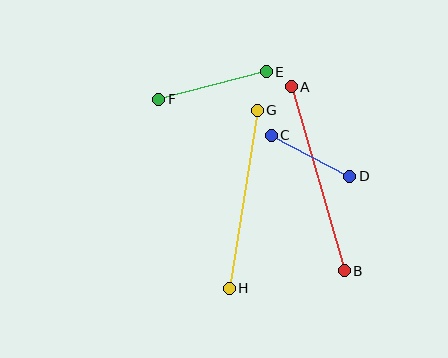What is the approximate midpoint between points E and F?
The midpoint is at approximately (213, 85) pixels.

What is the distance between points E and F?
The distance is approximately 111 pixels.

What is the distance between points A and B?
The distance is approximately 191 pixels.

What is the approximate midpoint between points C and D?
The midpoint is at approximately (310, 156) pixels.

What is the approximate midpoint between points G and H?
The midpoint is at approximately (243, 199) pixels.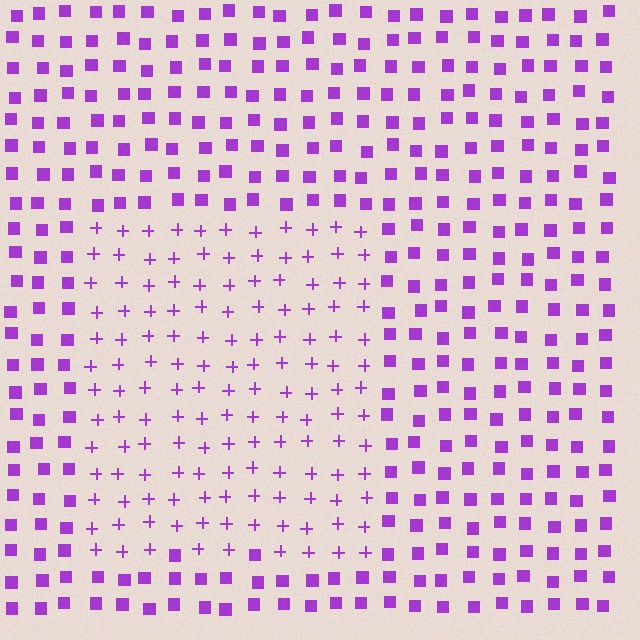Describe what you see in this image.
The image is filled with small purple elements arranged in a uniform grid. A rectangle-shaped region contains plus signs, while the surrounding area contains squares. The boundary is defined purely by the change in element shape.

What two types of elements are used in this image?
The image uses plus signs inside the rectangle region and squares outside it.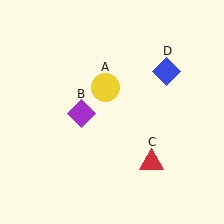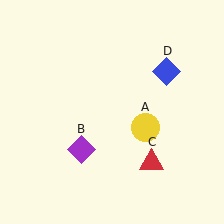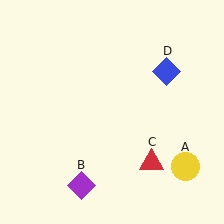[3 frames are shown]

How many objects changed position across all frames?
2 objects changed position: yellow circle (object A), purple diamond (object B).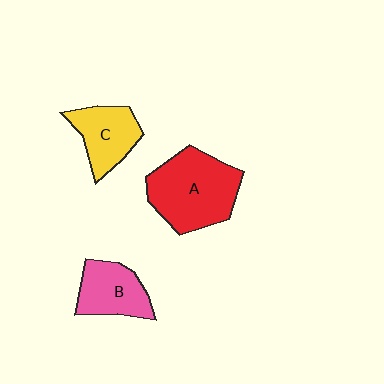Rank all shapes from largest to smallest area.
From largest to smallest: A (red), C (yellow), B (pink).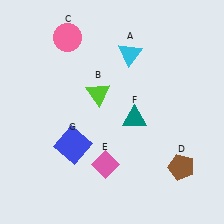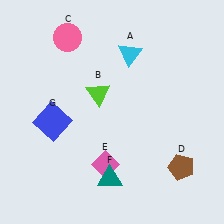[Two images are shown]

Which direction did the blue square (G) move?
The blue square (G) moved up.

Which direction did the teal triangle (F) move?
The teal triangle (F) moved down.